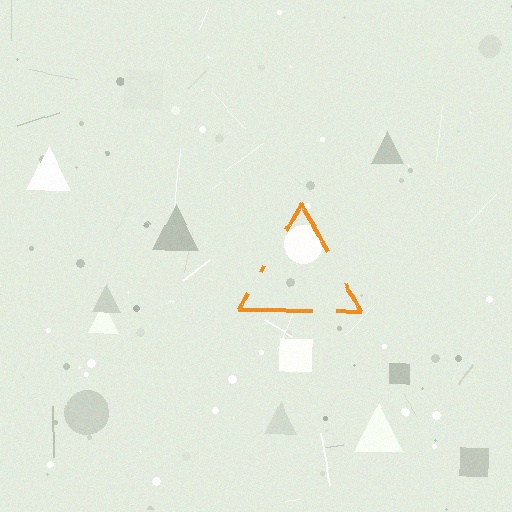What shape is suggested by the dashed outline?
The dashed outline suggests a triangle.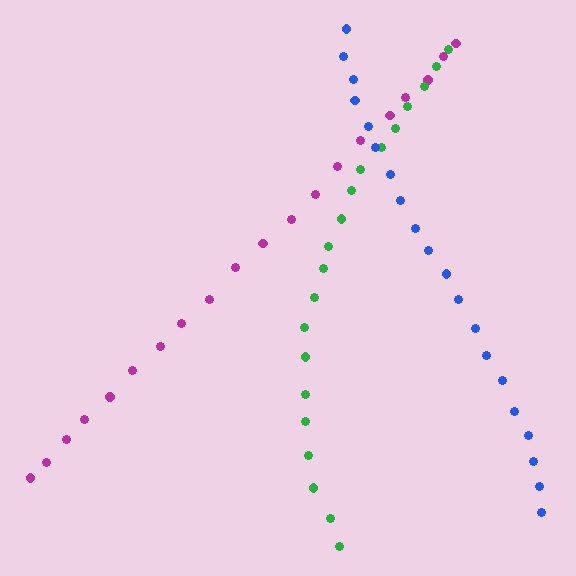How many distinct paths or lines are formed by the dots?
There are 3 distinct paths.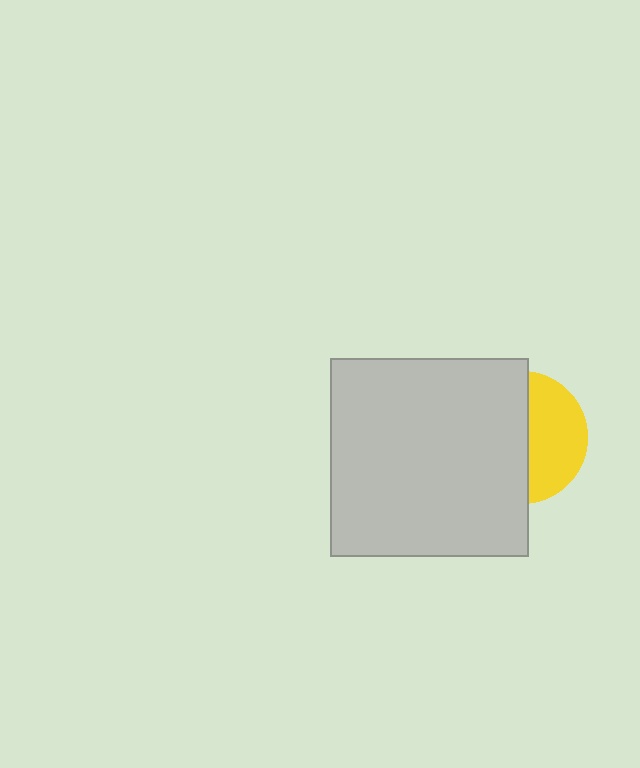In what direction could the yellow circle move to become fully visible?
The yellow circle could move right. That would shift it out from behind the light gray square entirely.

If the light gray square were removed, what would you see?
You would see the complete yellow circle.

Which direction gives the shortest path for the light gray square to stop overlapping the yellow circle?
Moving left gives the shortest separation.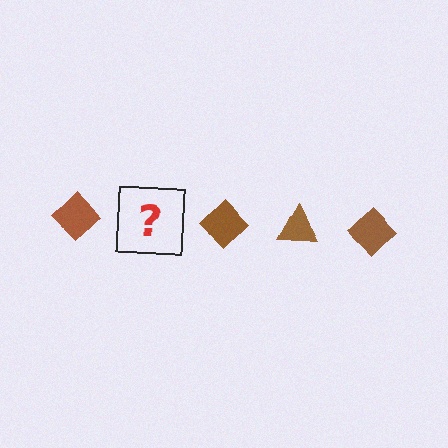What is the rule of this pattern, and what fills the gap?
The rule is that the pattern cycles through diamond, triangle shapes in brown. The gap should be filled with a brown triangle.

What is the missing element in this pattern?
The missing element is a brown triangle.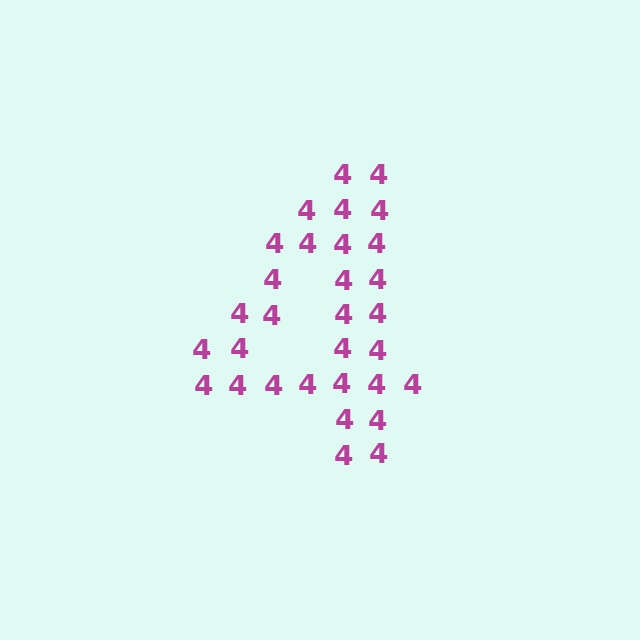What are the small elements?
The small elements are digit 4's.